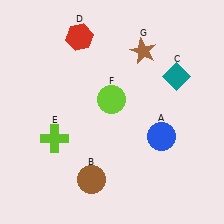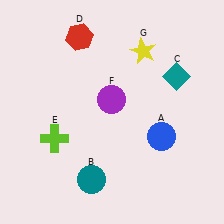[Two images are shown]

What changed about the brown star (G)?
In Image 1, G is brown. In Image 2, it changed to yellow.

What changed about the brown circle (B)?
In Image 1, B is brown. In Image 2, it changed to teal.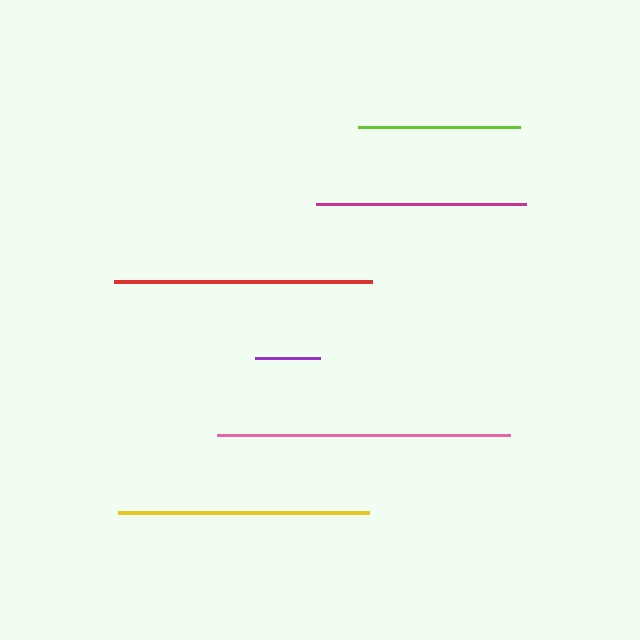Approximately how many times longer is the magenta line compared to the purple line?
The magenta line is approximately 3.3 times the length of the purple line.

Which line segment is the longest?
The pink line is the longest at approximately 293 pixels.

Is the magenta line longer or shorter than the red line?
The red line is longer than the magenta line.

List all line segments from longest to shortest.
From longest to shortest: pink, red, yellow, magenta, lime, purple.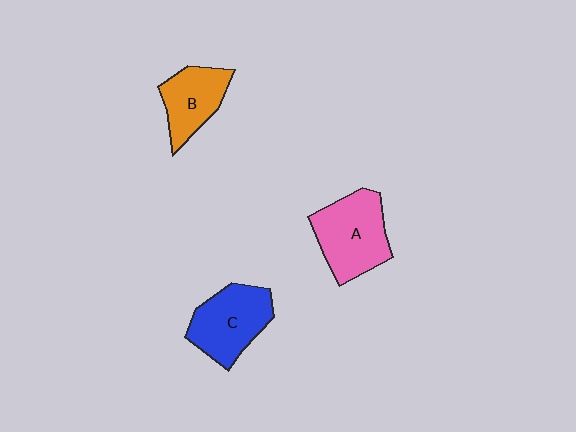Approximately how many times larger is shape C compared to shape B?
Approximately 1.3 times.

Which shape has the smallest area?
Shape B (orange).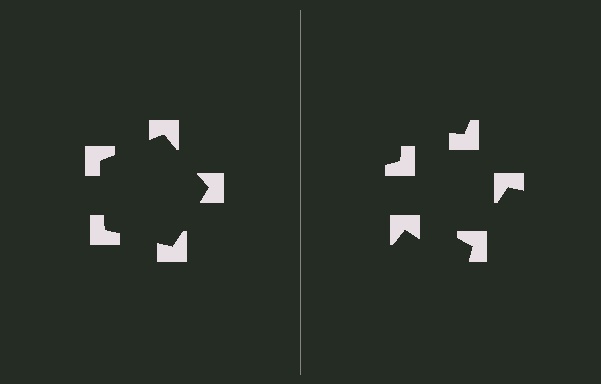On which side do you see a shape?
An illusory pentagon appears on the left side. On the right side the wedge cuts are rotated, so no coherent shape forms.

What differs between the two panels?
The notched squares are positioned identically on both sides; only the wedge orientations differ. On the left they align to a pentagon; on the right they are misaligned.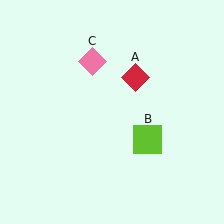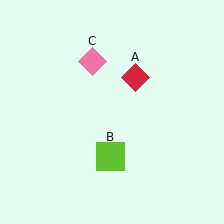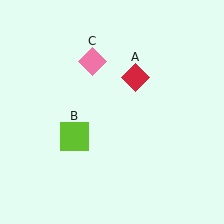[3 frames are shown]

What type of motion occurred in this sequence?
The lime square (object B) rotated clockwise around the center of the scene.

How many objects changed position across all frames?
1 object changed position: lime square (object B).